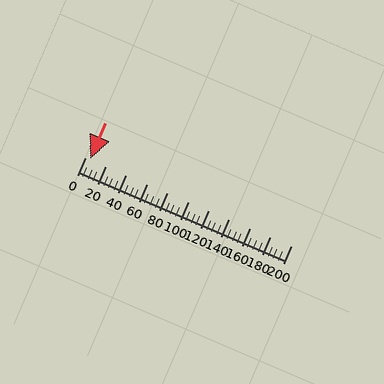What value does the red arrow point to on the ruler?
The red arrow points to approximately 5.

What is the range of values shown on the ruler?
The ruler shows values from 0 to 200.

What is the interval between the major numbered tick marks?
The major tick marks are spaced 20 units apart.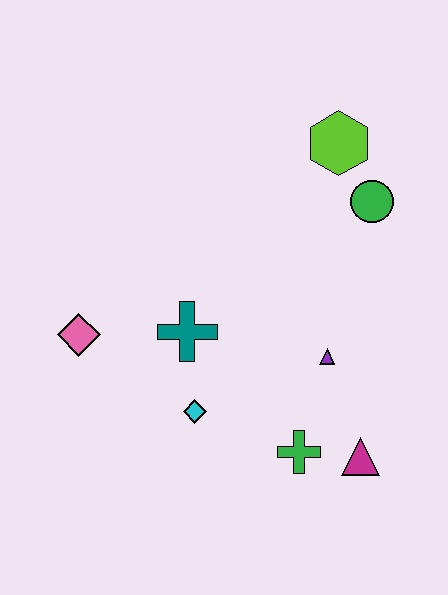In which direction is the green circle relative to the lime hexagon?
The green circle is below the lime hexagon.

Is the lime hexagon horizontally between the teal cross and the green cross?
No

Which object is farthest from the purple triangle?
The pink diamond is farthest from the purple triangle.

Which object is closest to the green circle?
The lime hexagon is closest to the green circle.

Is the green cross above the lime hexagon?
No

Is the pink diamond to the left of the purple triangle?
Yes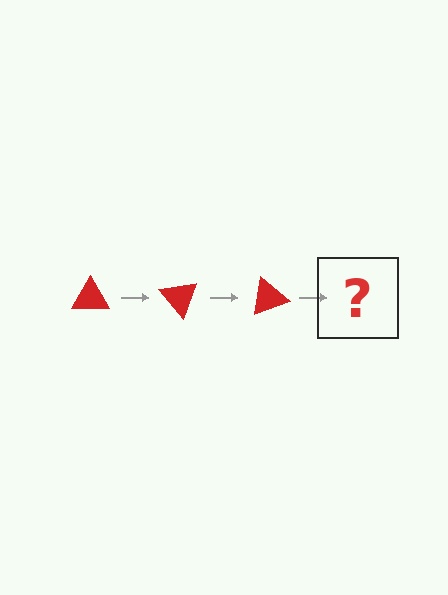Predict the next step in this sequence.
The next step is a red triangle rotated 150 degrees.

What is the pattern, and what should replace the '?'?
The pattern is that the triangle rotates 50 degrees each step. The '?' should be a red triangle rotated 150 degrees.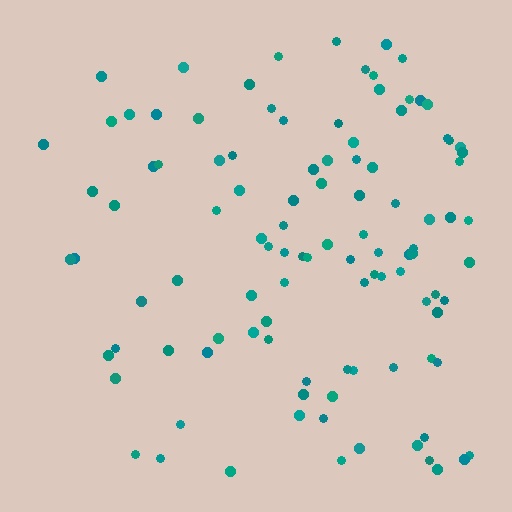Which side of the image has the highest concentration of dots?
The right.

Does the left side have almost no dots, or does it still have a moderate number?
Still a moderate number, just noticeably fewer than the right.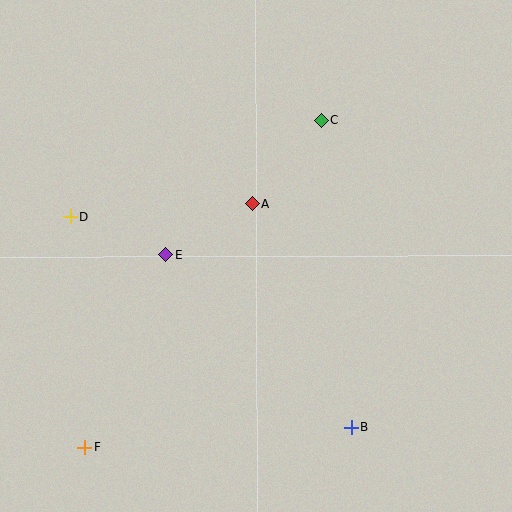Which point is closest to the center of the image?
Point A at (252, 204) is closest to the center.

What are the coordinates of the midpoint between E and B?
The midpoint between E and B is at (258, 341).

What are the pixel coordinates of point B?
Point B is at (351, 427).